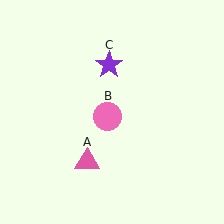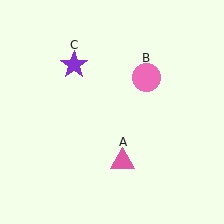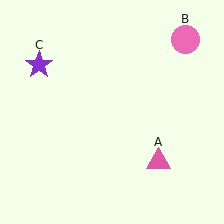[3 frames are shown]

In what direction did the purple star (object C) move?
The purple star (object C) moved left.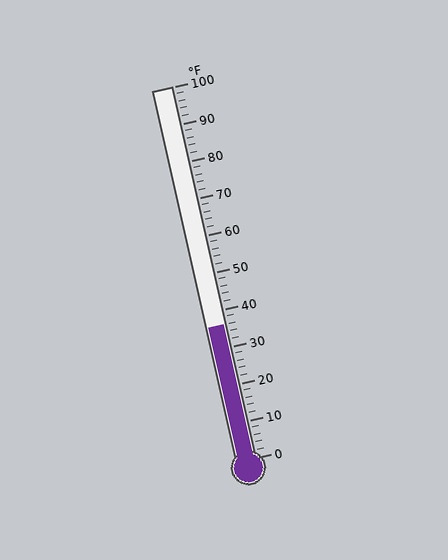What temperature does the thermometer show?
The thermometer shows approximately 36°F.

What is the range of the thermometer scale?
The thermometer scale ranges from 0°F to 100°F.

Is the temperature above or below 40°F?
The temperature is below 40°F.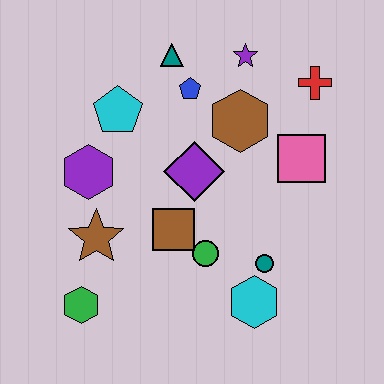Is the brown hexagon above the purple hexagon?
Yes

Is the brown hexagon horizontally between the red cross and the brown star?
Yes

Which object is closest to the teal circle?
The cyan hexagon is closest to the teal circle.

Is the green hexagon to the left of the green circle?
Yes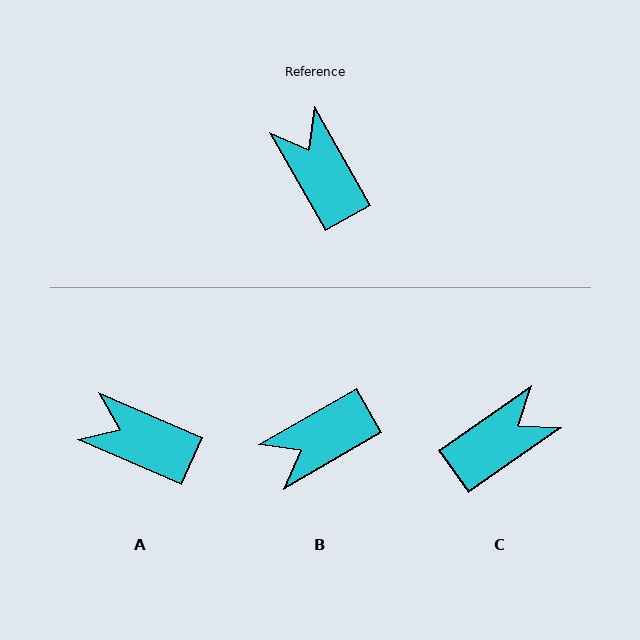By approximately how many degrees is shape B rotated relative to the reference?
Approximately 90 degrees counter-clockwise.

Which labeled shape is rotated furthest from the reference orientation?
B, about 90 degrees away.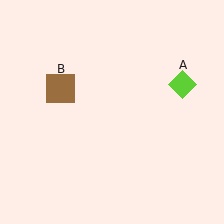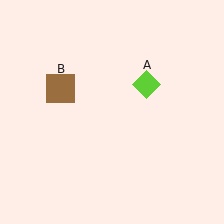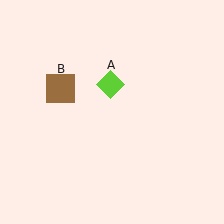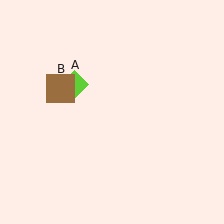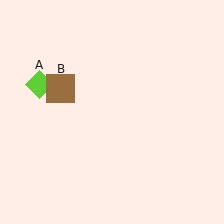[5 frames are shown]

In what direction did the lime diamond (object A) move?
The lime diamond (object A) moved left.